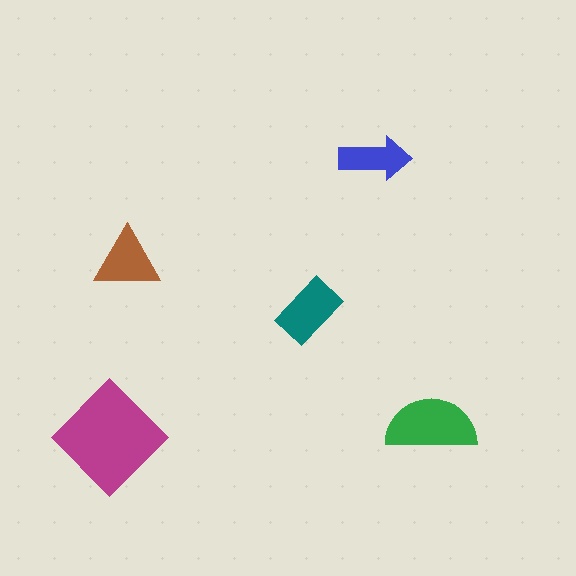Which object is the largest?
The magenta diamond.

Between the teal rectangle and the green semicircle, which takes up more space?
The green semicircle.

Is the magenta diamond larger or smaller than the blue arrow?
Larger.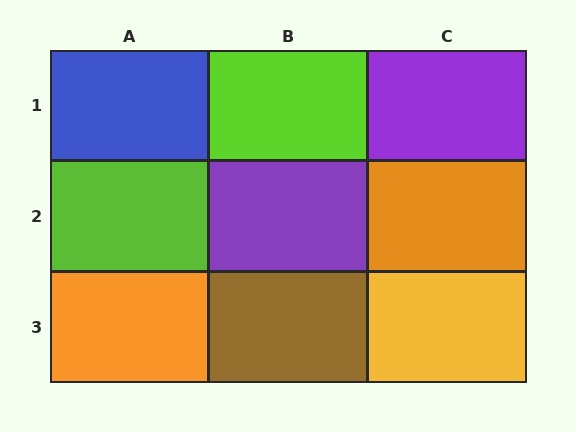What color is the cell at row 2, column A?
Lime.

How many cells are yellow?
1 cell is yellow.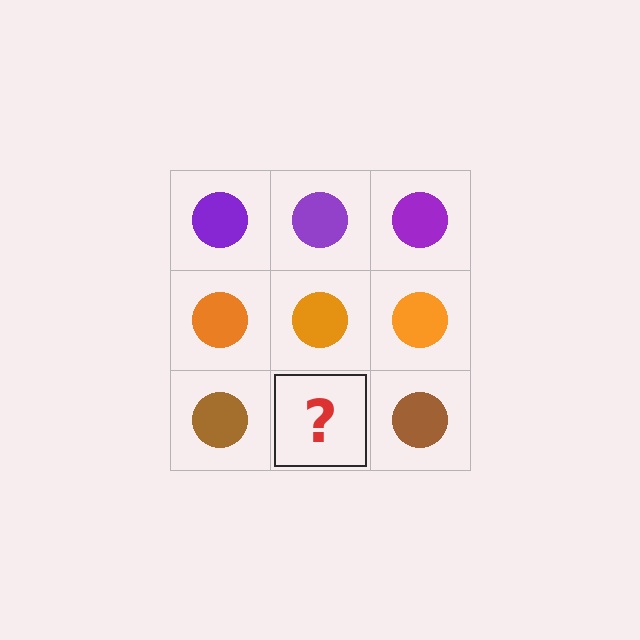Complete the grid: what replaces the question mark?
The question mark should be replaced with a brown circle.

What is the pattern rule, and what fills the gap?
The rule is that each row has a consistent color. The gap should be filled with a brown circle.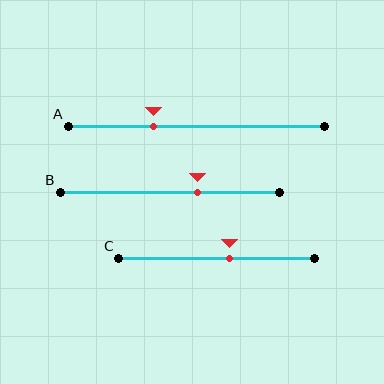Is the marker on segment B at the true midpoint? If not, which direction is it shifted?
No, the marker on segment B is shifted to the right by about 13% of the segment length.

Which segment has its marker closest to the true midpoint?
Segment C has its marker closest to the true midpoint.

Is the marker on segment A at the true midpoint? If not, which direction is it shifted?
No, the marker on segment A is shifted to the left by about 17% of the segment length.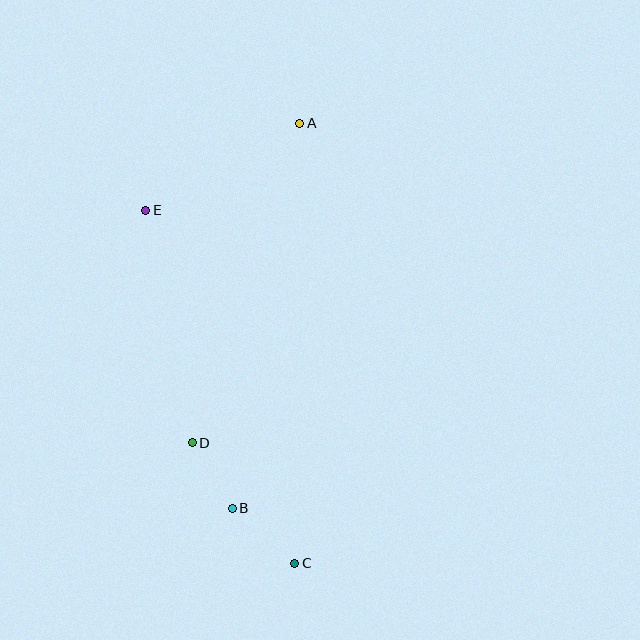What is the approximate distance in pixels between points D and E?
The distance between D and E is approximately 237 pixels.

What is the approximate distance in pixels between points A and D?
The distance between A and D is approximately 338 pixels.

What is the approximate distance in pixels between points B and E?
The distance between B and E is approximately 310 pixels.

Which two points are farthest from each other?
Points A and C are farthest from each other.